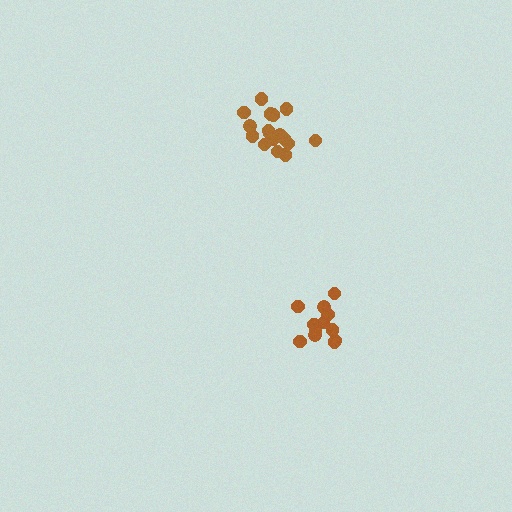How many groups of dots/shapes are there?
There are 2 groups.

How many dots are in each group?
Group 1: 17 dots, Group 2: 12 dots (29 total).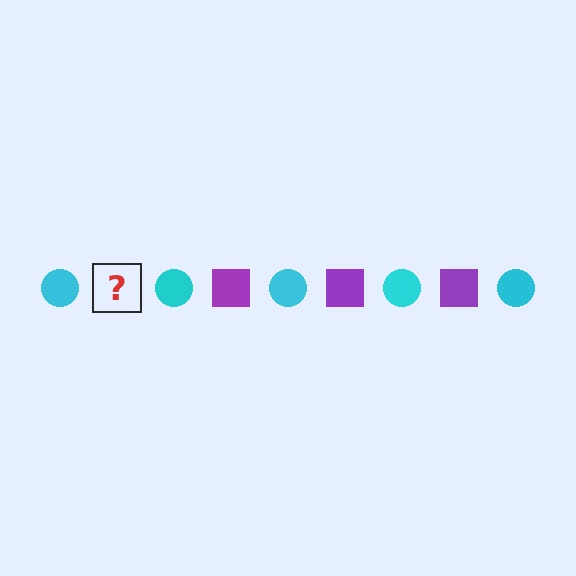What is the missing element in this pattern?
The missing element is a purple square.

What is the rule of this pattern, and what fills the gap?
The rule is that the pattern alternates between cyan circle and purple square. The gap should be filled with a purple square.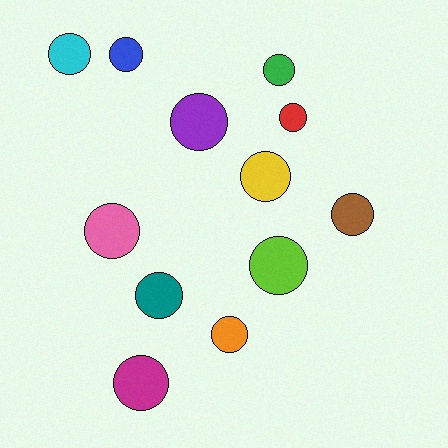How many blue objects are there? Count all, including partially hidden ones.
There is 1 blue object.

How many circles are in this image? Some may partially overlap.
There are 12 circles.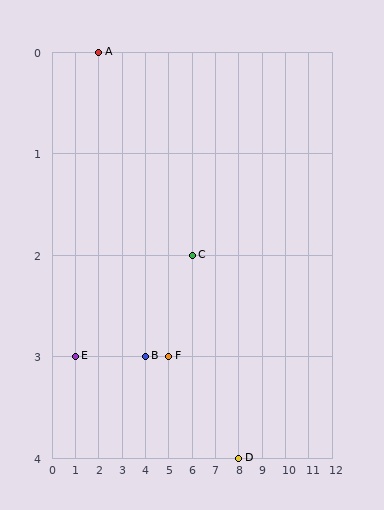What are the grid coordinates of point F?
Point F is at grid coordinates (5, 3).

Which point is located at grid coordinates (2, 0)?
Point A is at (2, 0).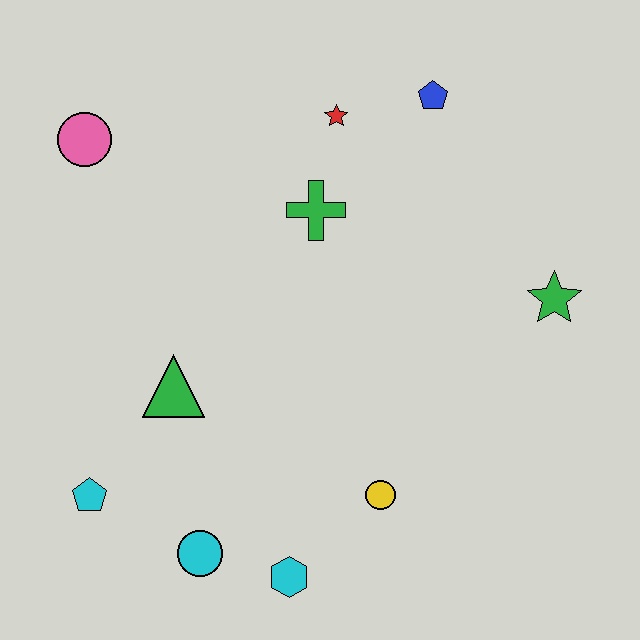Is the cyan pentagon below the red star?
Yes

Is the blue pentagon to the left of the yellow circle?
No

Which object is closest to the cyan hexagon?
The cyan circle is closest to the cyan hexagon.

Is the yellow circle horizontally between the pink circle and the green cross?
No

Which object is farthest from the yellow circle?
The pink circle is farthest from the yellow circle.